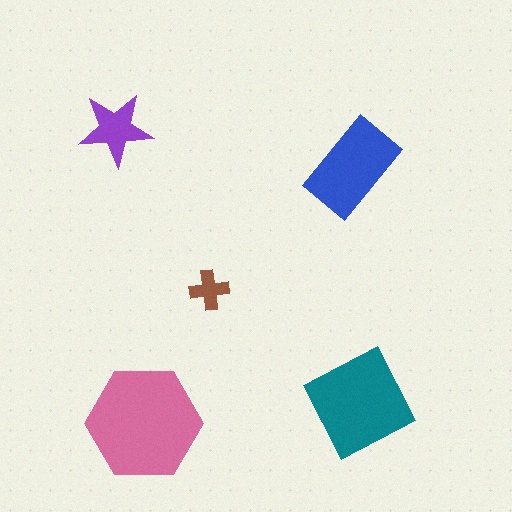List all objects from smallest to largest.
The brown cross, the purple star, the blue rectangle, the teal square, the pink hexagon.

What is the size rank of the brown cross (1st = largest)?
5th.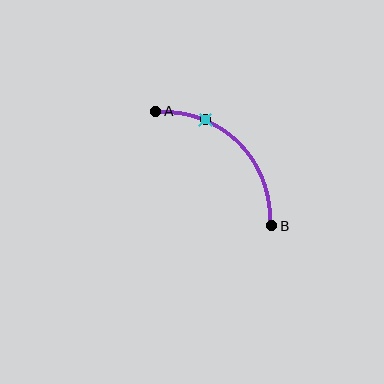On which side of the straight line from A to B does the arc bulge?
The arc bulges above and to the right of the straight line connecting A and B.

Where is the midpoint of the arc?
The arc midpoint is the point on the curve farthest from the straight line joining A and B. It sits above and to the right of that line.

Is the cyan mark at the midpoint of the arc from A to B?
No. The cyan mark lies on the arc but is closer to endpoint A. The arc midpoint would be at the point on the curve equidistant along the arc from both A and B.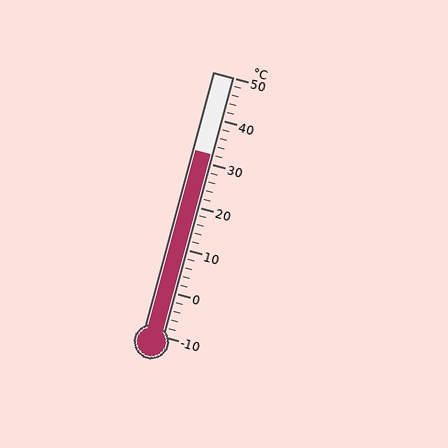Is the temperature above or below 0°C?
The temperature is above 0°C.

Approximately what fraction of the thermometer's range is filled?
The thermometer is filled to approximately 70% of its range.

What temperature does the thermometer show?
The thermometer shows approximately 32°C.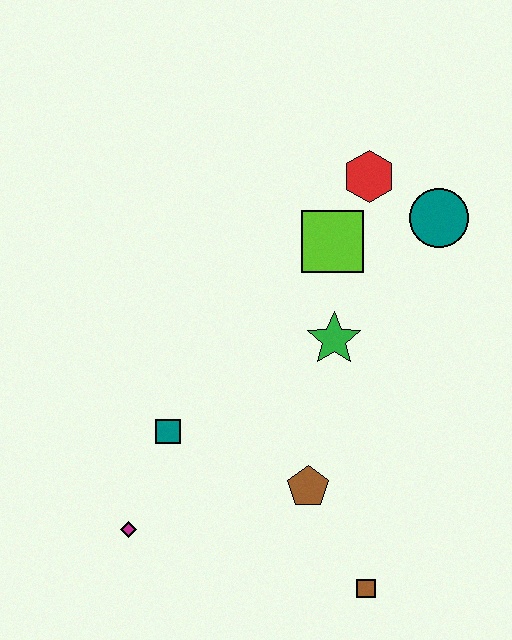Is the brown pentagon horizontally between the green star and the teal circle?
No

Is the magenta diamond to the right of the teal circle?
No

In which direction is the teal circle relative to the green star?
The teal circle is above the green star.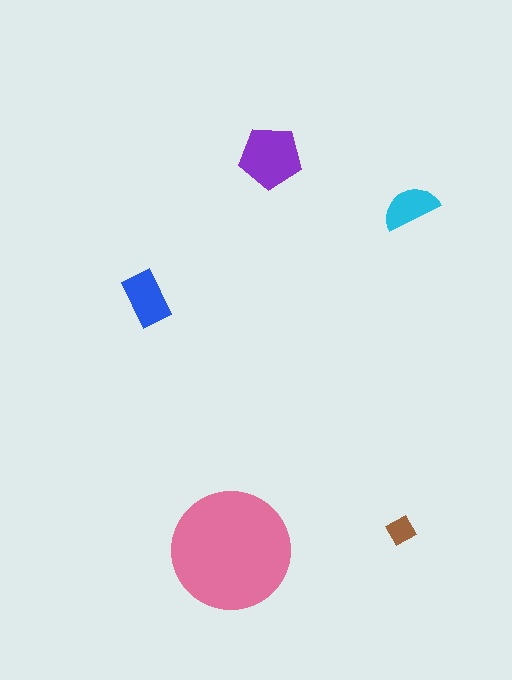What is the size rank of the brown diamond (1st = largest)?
5th.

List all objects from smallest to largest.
The brown diamond, the cyan semicircle, the blue rectangle, the purple pentagon, the pink circle.